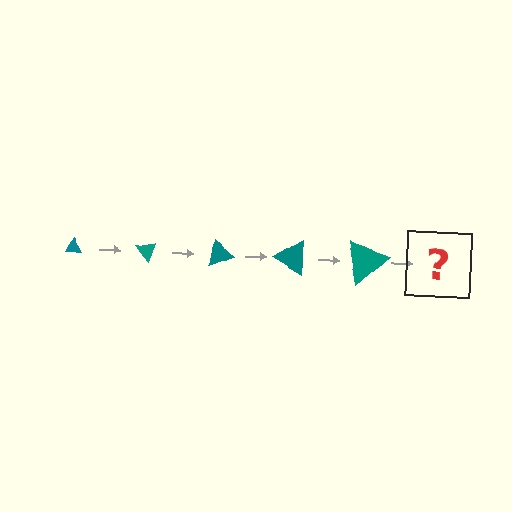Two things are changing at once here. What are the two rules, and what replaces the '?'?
The two rules are that the triangle grows larger each step and it rotates 50 degrees each step. The '?' should be a triangle, larger than the previous one and rotated 250 degrees from the start.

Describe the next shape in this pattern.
It should be a triangle, larger than the previous one and rotated 250 degrees from the start.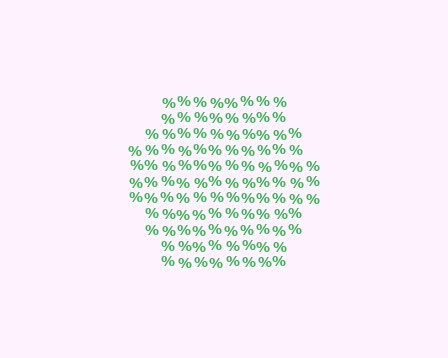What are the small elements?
The small elements are percent signs.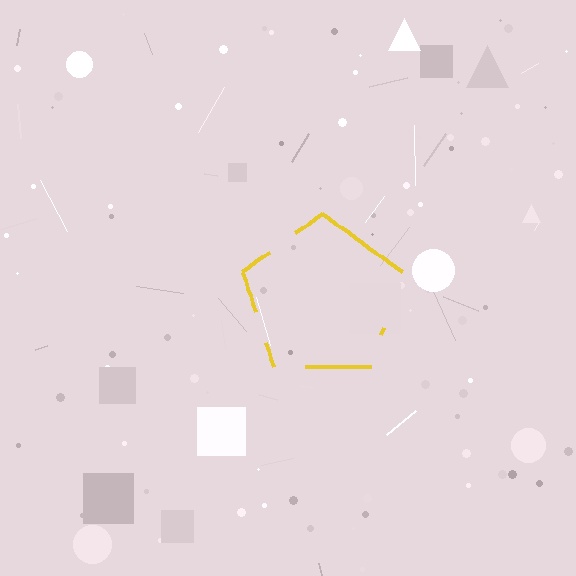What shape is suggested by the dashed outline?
The dashed outline suggests a pentagon.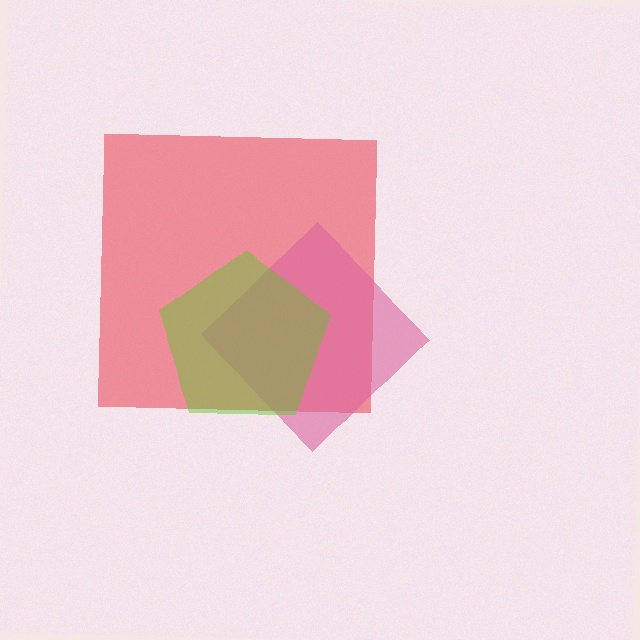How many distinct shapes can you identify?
There are 3 distinct shapes: a red square, a pink diamond, a lime pentagon.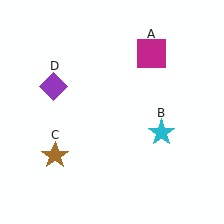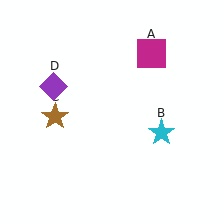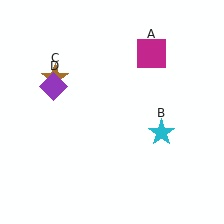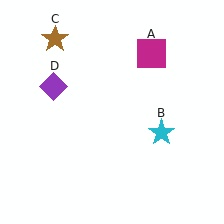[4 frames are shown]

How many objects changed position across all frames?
1 object changed position: brown star (object C).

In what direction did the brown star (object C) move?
The brown star (object C) moved up.